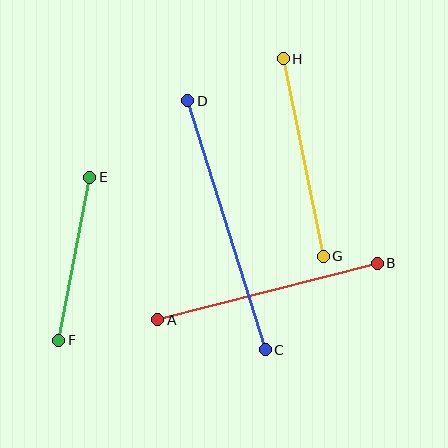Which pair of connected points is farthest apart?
Points C and D are farthest apart.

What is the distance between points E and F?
The distance is approximately 166 pixels.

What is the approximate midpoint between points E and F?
The midpoint is at approximately (74, 259) pixels.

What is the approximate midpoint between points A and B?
The midpoint is at approximately (268, 291) pixels.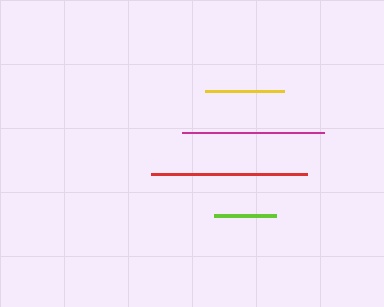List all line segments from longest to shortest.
From longest to shortest: red, magenta, yellow, lime.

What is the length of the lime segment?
The lime segment is approximately 62 pixels long.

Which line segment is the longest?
The red line is the longest at approximately 156 pixels.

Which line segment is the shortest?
The lime line is the shortest at approximately 62 pixels.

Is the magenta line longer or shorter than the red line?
The red line is longer than the magenta line.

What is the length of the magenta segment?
The magenta segment is approximately 141 pixels long.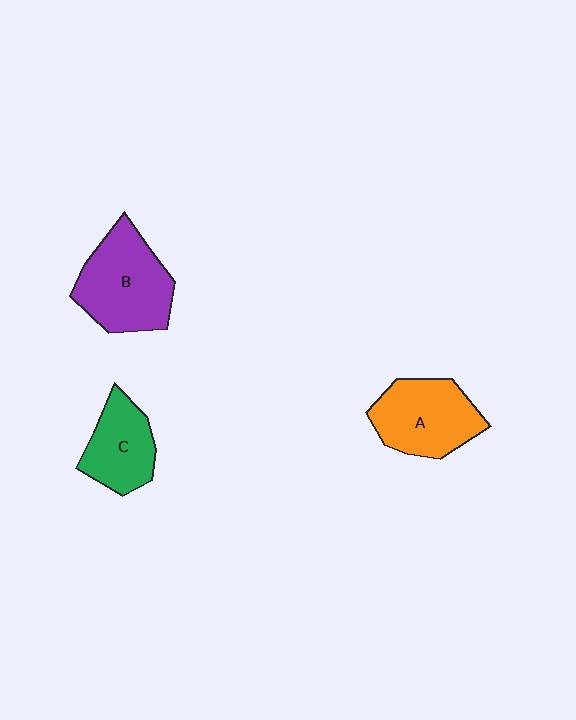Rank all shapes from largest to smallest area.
From largest to smallest: B (purple), A (orange), C (green).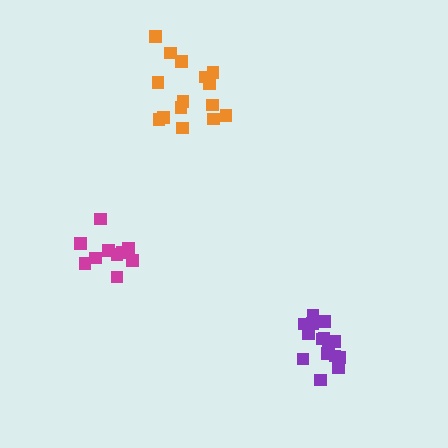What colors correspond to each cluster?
The clusters are colored: magenta, purple, orange.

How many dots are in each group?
Group 1: 10 dots, Group 2: 15 dots, Group 3: 15 dots (40 total).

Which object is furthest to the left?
The magenta cluster is leftmost.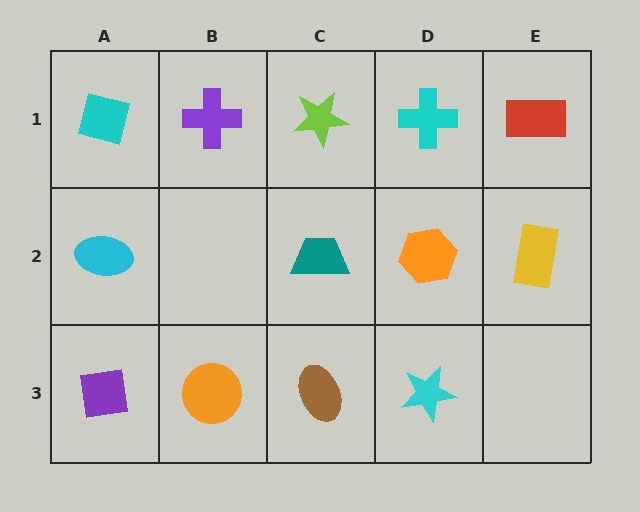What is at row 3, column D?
A cyan star.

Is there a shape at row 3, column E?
No, that cell is empty.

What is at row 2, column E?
A yellow rectangle.